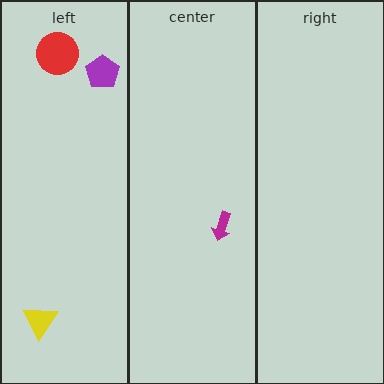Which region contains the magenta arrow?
The center region.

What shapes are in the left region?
The purple pentagon, the yellow triangle, the red circle.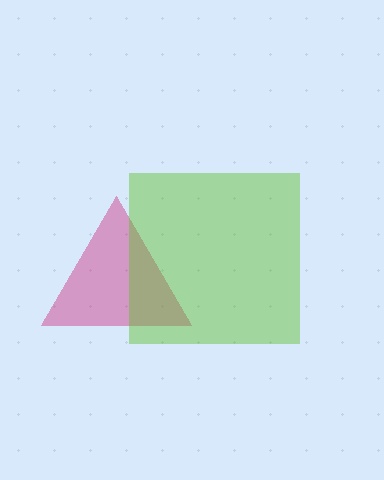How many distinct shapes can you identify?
There are 2 distinct shapes: a magenta triangle, a lime square.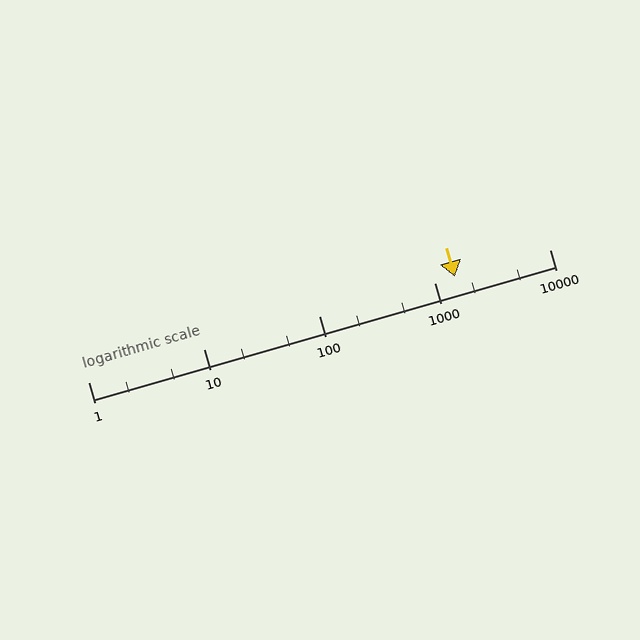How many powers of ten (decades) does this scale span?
The scale spans 4 decades, from 1 to 10000.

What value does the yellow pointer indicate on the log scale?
The pointer indicates approximately 1500.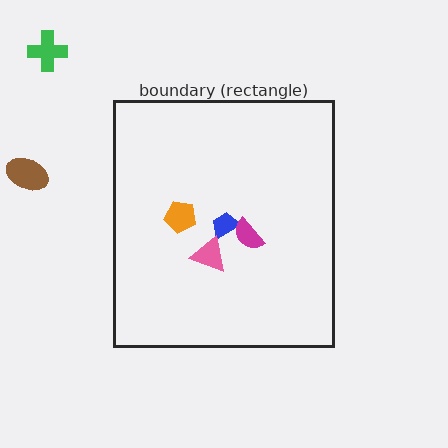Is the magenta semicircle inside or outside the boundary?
Inside.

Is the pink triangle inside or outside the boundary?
Inside.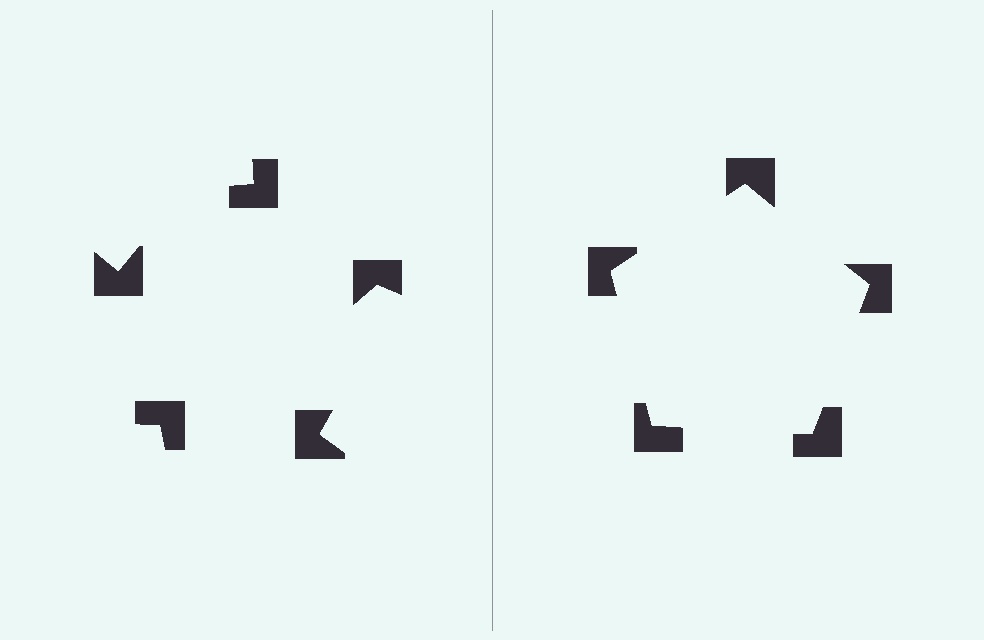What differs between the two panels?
The notched squares are positioned identically on both sides; only the wedge orientations differ. On the right they align to a pentagon; on the left they are misaligned.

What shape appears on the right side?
An illusory pentagon.